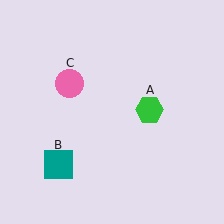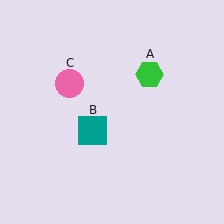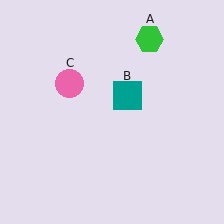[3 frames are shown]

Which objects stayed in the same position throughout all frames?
Pink circle (object C) remained stationary.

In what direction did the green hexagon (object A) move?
The green hexagon (object A) moved up.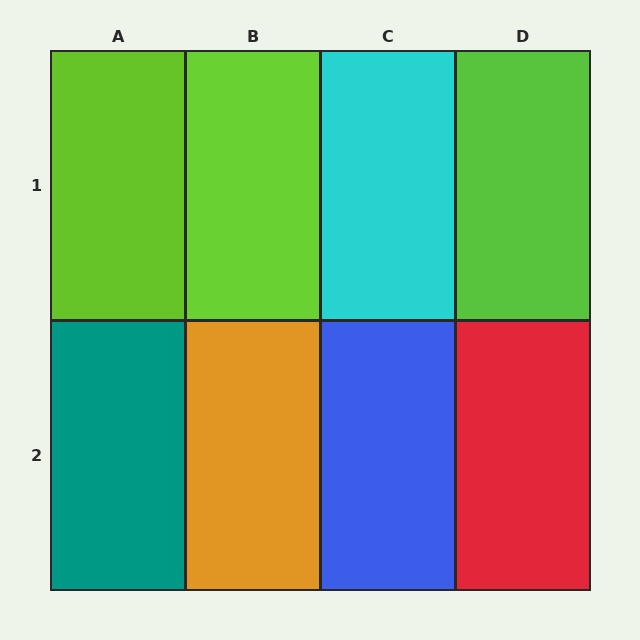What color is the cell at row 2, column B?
Orange.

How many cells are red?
1 cell is red.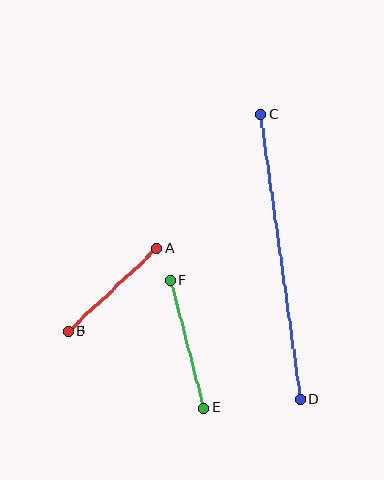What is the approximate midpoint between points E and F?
The midpoint is at approximately (187, 344) pixels.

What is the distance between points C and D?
The distance is approximately 288 pixels.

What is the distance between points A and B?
The distance is approximately 122 pixels.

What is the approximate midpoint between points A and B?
The midpoint is at approximately (112, 290) pixels.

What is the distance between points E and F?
The distance is approximately 132 pixels.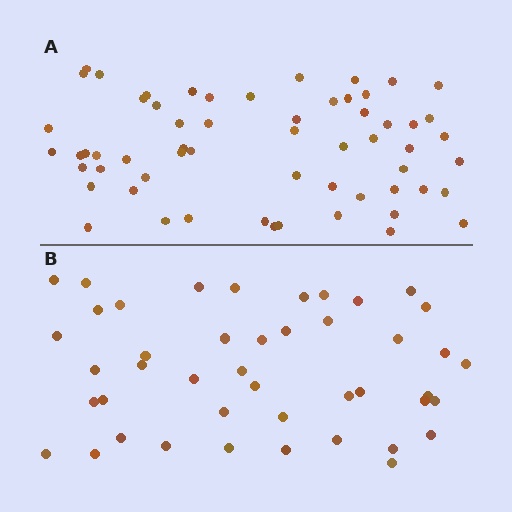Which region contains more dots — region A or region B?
Region A (the top region) has more dots.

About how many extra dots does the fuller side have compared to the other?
Region A has approximately 15 more dots than region B.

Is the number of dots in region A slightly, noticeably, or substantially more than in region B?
Region A has noticeably more, but not dramatically so. The ratio is roughly 1.4 to 1.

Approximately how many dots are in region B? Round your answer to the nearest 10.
About 40 dots. (The exact count is 44, which rounds to 40.)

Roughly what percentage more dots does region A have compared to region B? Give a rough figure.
About 35% more.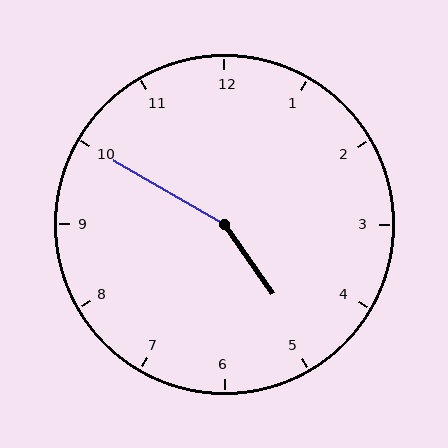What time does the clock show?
4:50.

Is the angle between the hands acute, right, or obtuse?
It is obtuse.